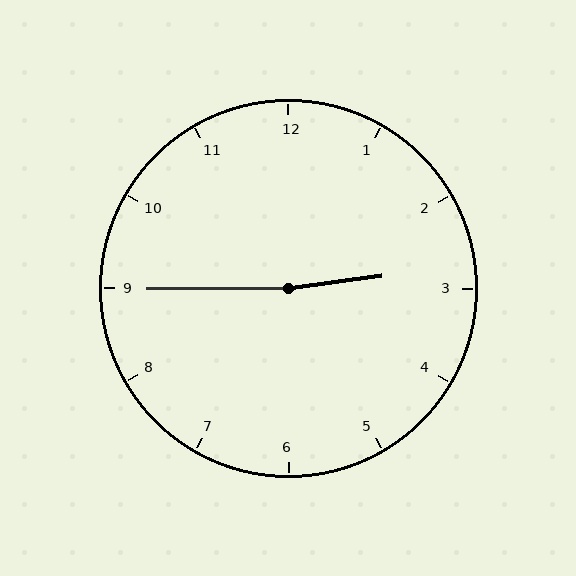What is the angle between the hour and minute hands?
Approximately 172 degrees.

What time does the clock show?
2:45.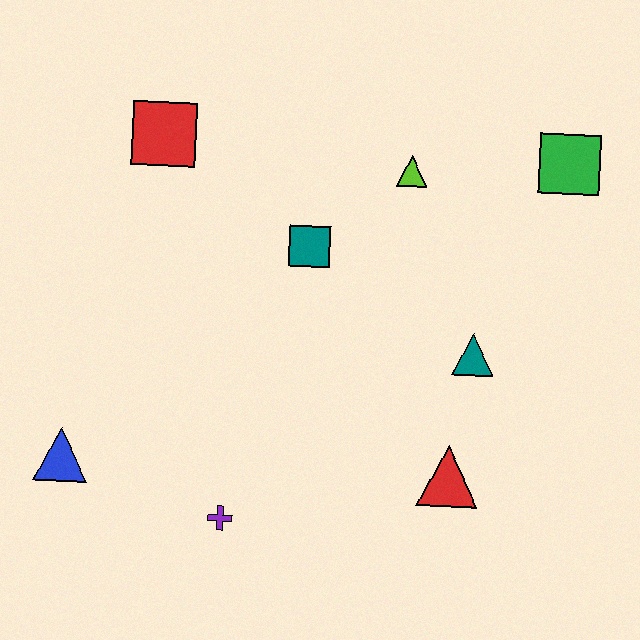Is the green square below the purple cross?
No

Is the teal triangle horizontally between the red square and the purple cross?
No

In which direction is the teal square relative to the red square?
The teal square is to the right of the red square.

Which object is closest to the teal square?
The lime triangle is closest to the teal square.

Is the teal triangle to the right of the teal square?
Yes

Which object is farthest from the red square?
The red triangle is farthest from the red square.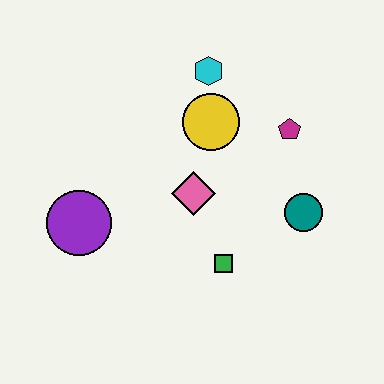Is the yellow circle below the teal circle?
No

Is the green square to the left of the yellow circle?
No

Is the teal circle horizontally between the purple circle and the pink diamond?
No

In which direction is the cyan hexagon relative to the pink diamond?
The cyan hexagon is above the pink diamond.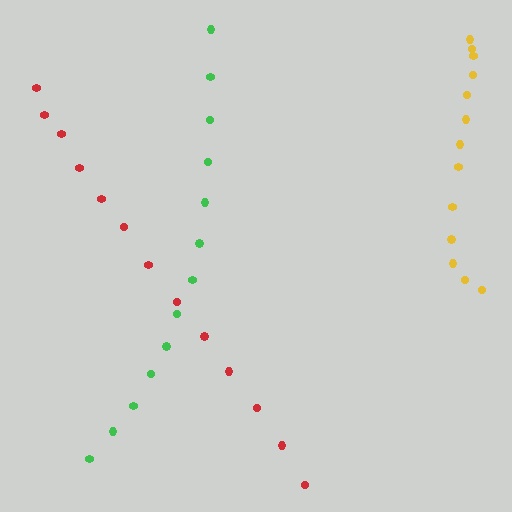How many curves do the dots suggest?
There are 3 distinct paths.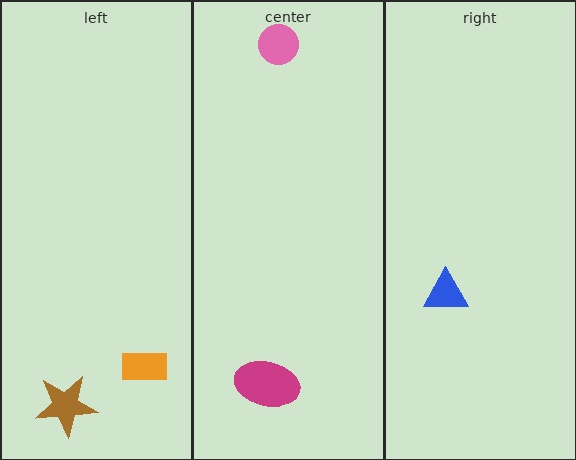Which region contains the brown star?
The left region.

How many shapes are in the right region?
1.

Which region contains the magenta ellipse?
The center region.